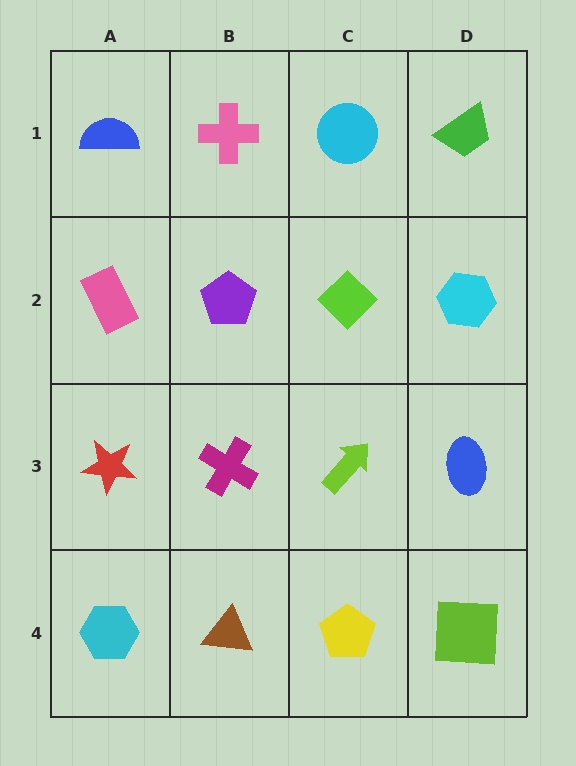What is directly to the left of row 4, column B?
A cyan hexagon.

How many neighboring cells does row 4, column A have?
2.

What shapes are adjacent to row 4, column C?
A lime arrow (row 3, column C), a brown triangle (row 4, column B), a lime square (row 4, column D).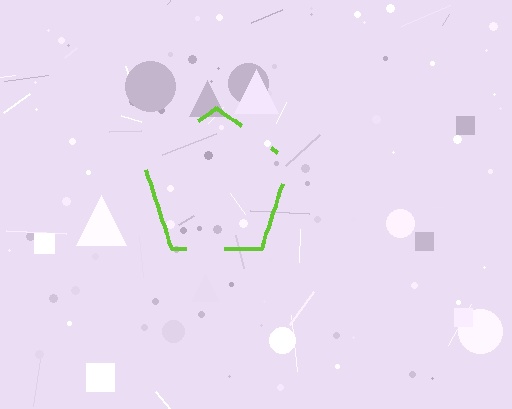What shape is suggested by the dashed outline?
The dashed outline suggests a pentagon.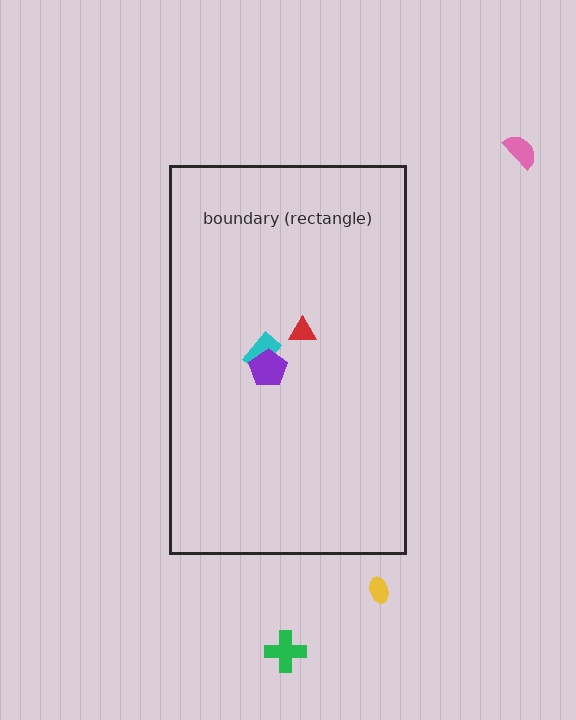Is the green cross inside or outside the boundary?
Outside.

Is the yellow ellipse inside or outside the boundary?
Outside.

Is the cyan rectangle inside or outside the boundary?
Inside.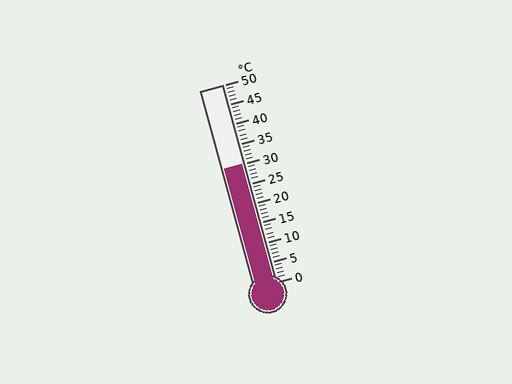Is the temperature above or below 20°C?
The temperature is above 20°C.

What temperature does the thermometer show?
The thermometer shows approximately 30°C.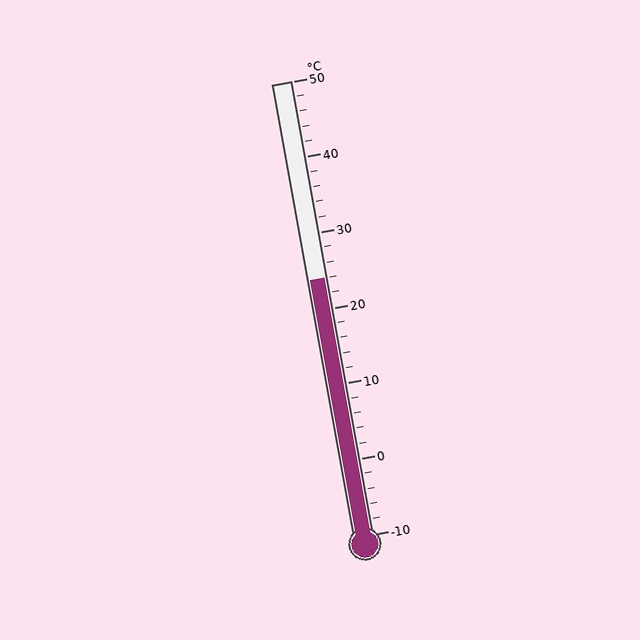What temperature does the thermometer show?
The thermometer shows approximately 24°C.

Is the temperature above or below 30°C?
The temperature is below 30°C.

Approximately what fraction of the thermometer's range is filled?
The thermometer is filled to approximately 55% of its range.